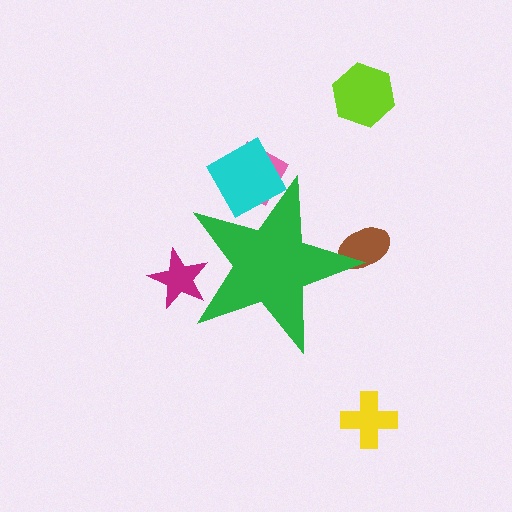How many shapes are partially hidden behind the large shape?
4 shapes are partially hidden.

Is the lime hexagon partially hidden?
No, the lime hexagon is fully visible.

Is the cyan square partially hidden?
Yes, the cyan square is partially hidden behind the green star.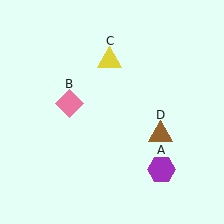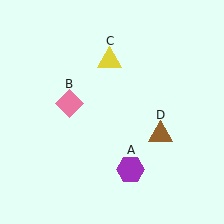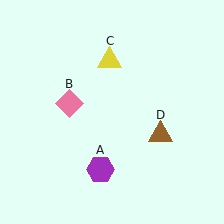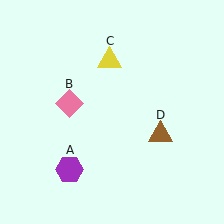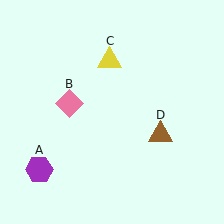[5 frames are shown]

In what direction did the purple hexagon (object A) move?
The purple hexagon (object A) moved left.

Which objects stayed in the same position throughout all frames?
Pink diamond (object B) and yellow triangle (object C) and brown triangle (object D) remained stationary.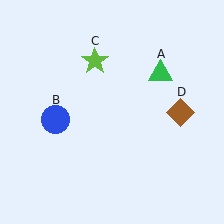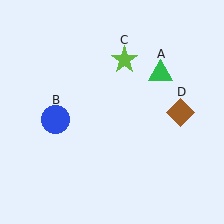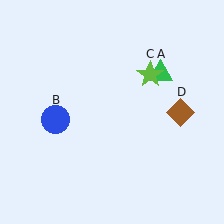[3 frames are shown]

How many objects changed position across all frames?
1 object changed position: lime star (object C).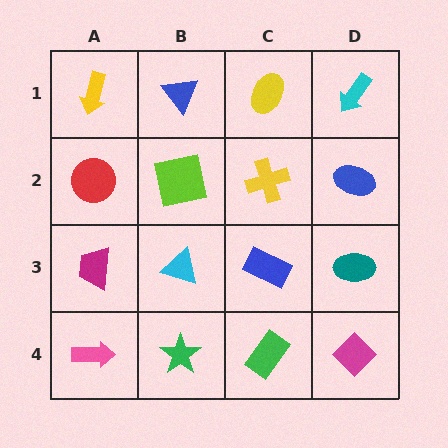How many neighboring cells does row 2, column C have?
4.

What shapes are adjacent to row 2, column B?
A blue triangle (row 1, column B), a cyan triangle (row 3, column B), a red circle (row 2, column A), a yellow cross (row 2, column C).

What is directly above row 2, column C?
A yellow ellipse.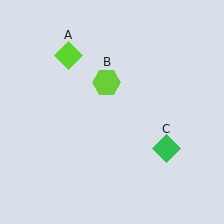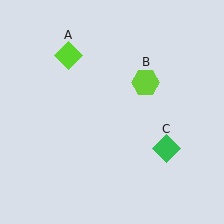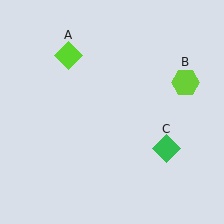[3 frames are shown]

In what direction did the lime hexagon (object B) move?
The lime hexagon (object B) moved right.